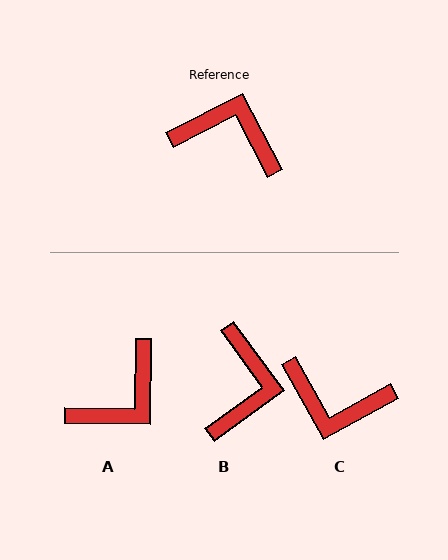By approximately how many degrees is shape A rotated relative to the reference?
Approximately 118 degrees clockwise.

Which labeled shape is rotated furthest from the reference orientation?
C, about 178 degrees away.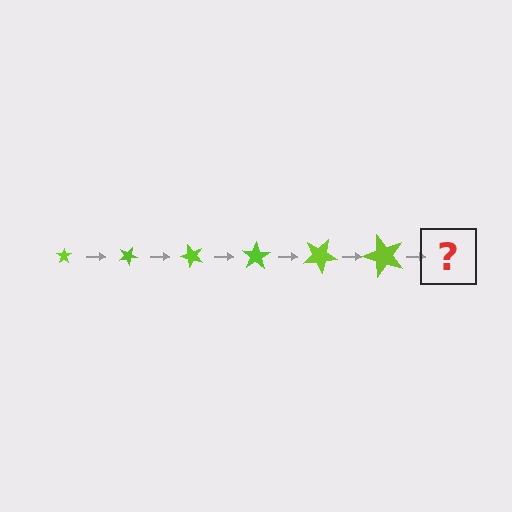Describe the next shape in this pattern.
It should be a star, larger than the previous one and rotated 150 degrees from the start.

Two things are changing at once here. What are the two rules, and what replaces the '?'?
The two rules are that the star grows larger each step and it rotates 25 degrees each step. The '?' should be a star, larger than the previous one and rotated 150 degrees from the start.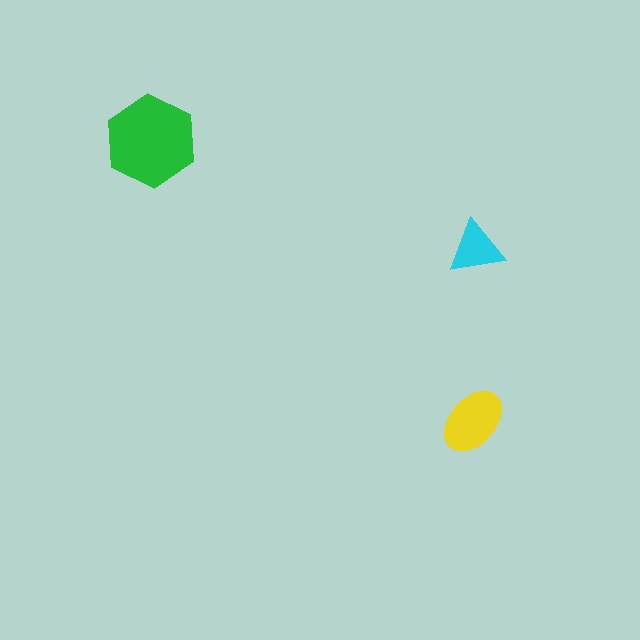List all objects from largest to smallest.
The green hexagon, the yellow ellipse, the cyan triangle.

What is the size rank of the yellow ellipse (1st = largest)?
2nd.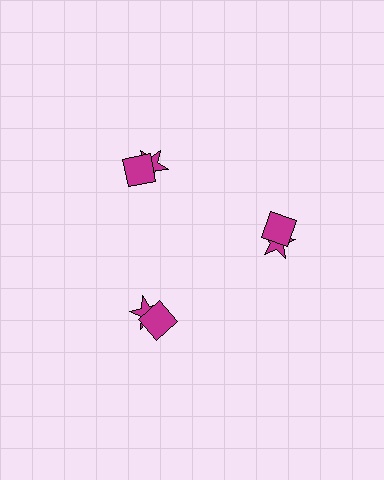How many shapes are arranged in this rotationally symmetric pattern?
There are 6 shapes, arranged in 3 groups of 2.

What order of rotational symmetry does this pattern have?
This pattern has 3-fold rotational symmetry.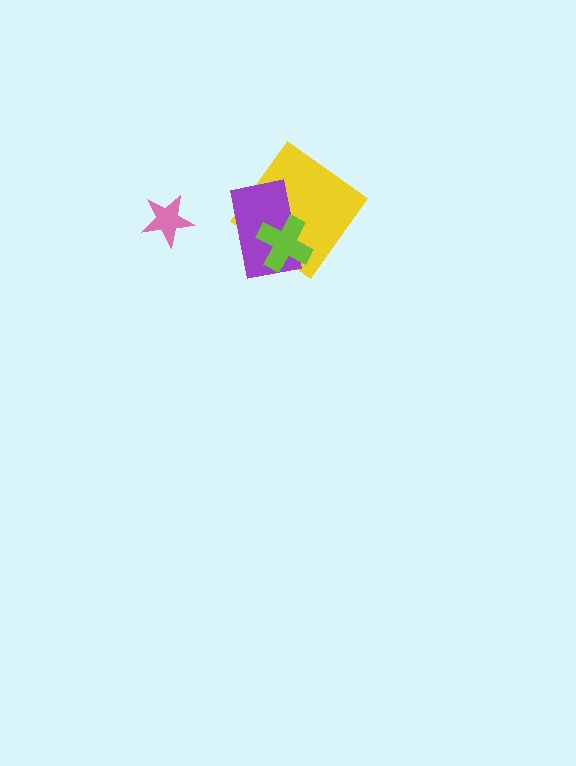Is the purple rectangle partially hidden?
Yes, it is partially covered by another shape.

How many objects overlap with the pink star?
0 objects overlap with the pink star.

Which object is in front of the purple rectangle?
The lime cross is in front of the purple rectangle.